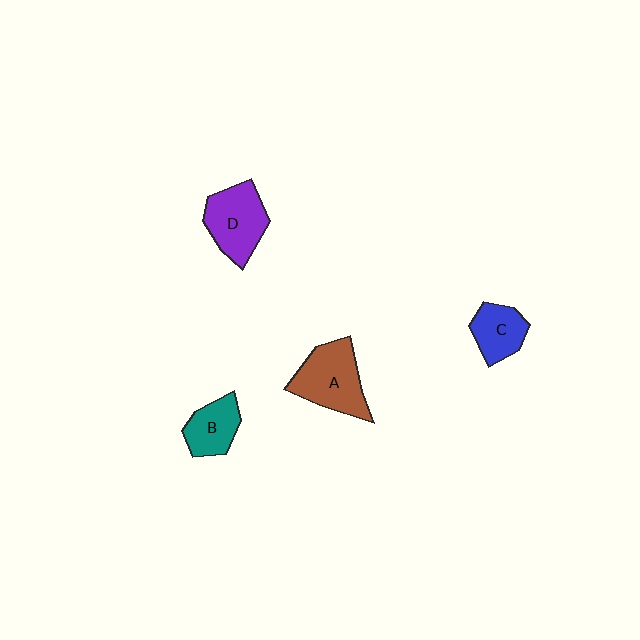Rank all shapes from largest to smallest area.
From largest to smallest: A (brown), D (purple), B (teal), C (blue).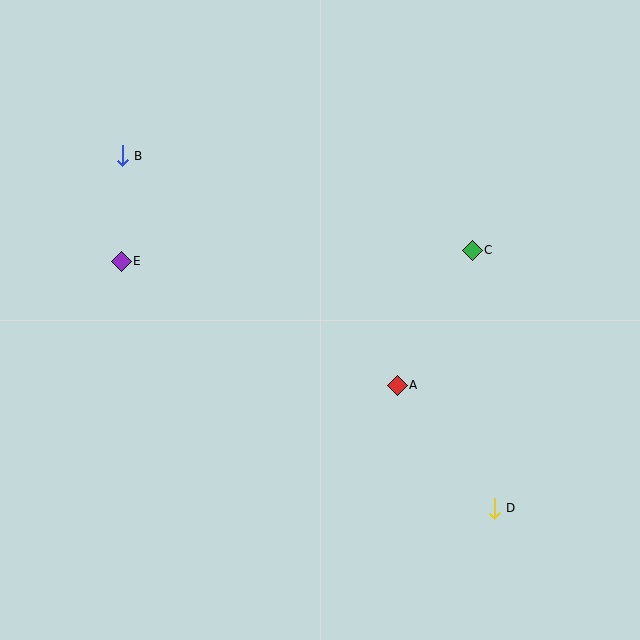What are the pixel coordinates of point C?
Point C is at (472, 250).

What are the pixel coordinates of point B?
Point B is at (122, 156).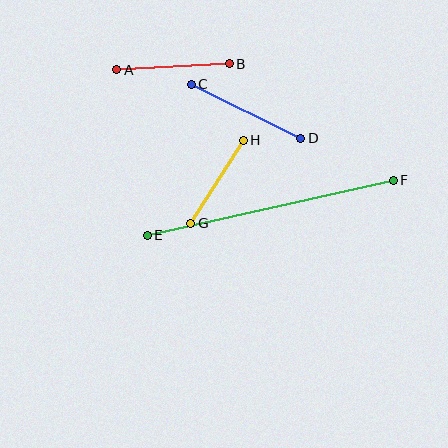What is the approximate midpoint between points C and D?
The midpoint is at approximately (246, 111) pixels.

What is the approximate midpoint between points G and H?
The midpoint is at approximately (217, 182) pixels.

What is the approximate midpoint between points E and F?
The midpoint is at approximately (270, 208) pixels.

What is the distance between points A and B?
The distance is approximately 113 pixels.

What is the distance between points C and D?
The distance is approximately 122 pixels.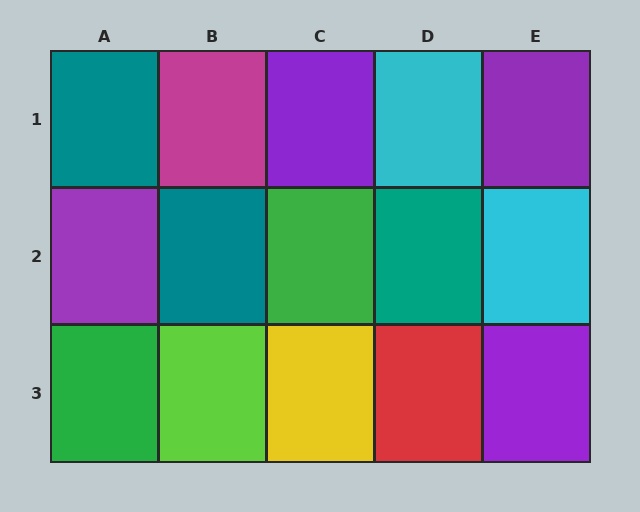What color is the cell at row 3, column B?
Lime.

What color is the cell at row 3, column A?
Green.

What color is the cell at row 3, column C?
Yellow.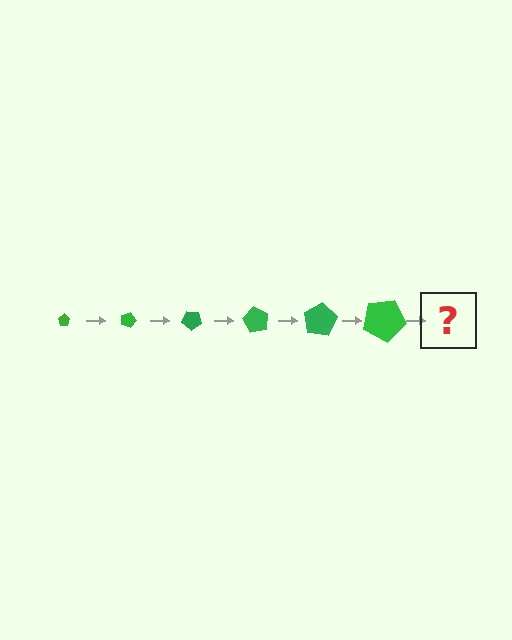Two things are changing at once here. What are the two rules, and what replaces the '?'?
The two rules are that the pentagon grows larger each step and it rotates 20 degrees each step. The '?' should be a pentagon, larger than the previous one and rotated 120 degrees from the start.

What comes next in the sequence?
The next element should be a pentagon, larger than the previous one and rotated 120 degrees from the start.